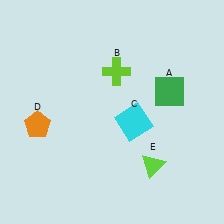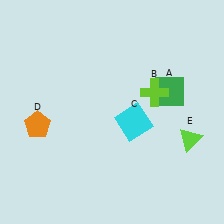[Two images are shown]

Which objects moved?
The objects that moved are: the lime cross (B), the lime triangle (E).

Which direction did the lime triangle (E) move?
The lime triangle (E) moved right.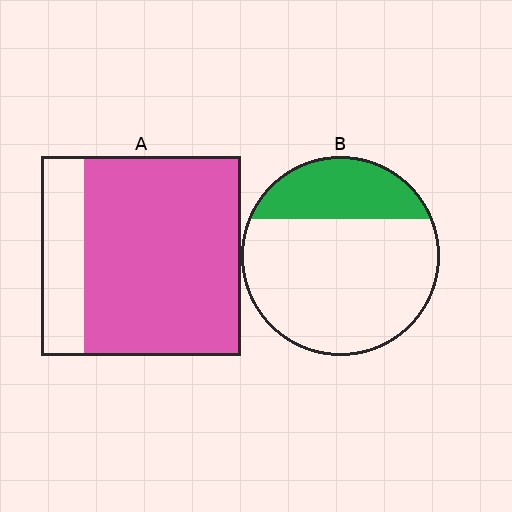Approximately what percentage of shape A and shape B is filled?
A is approximately 80% and B is approximately 25%.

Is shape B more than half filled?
No.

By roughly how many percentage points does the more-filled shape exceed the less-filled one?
By roughly 50 percentage points (A over B).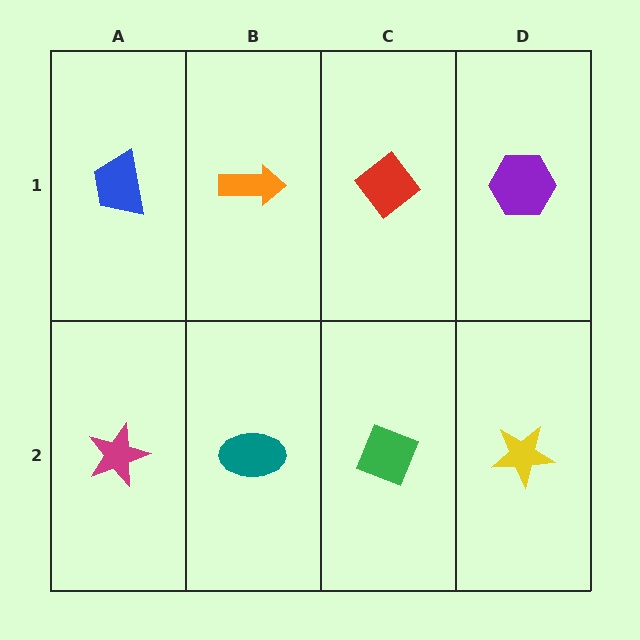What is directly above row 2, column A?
A blue trapezoid.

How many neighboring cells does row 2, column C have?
3.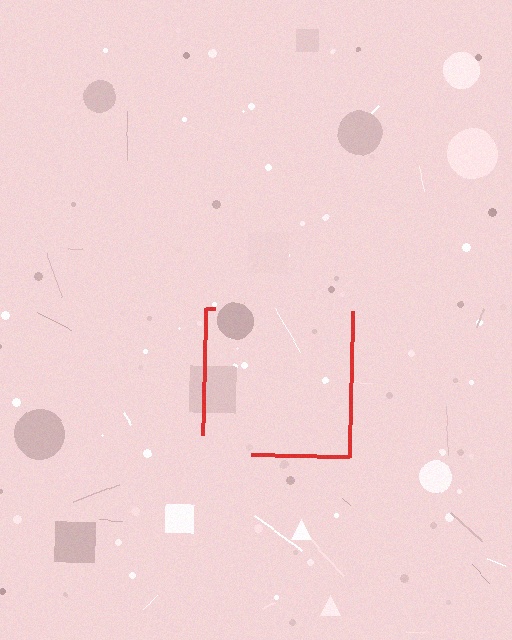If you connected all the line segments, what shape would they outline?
They would outline a square.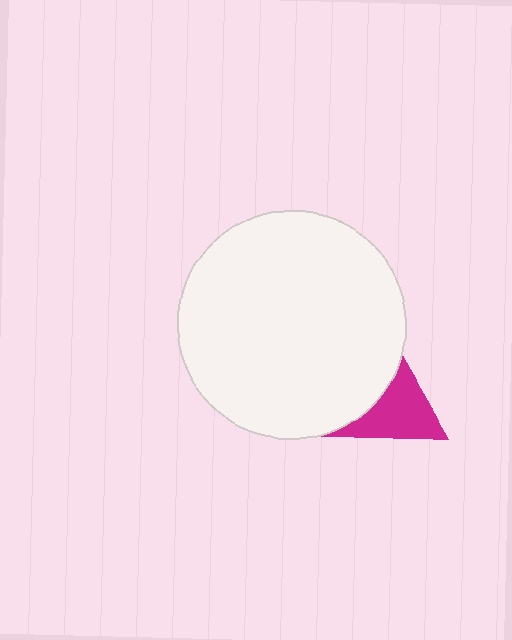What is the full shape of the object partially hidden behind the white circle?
The partially hidden object is a magenta triangle.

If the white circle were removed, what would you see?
You would see the complete magenta triangle.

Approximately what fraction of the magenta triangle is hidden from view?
Roughly 45% of the magenta triangle is hidden behind the white circle.